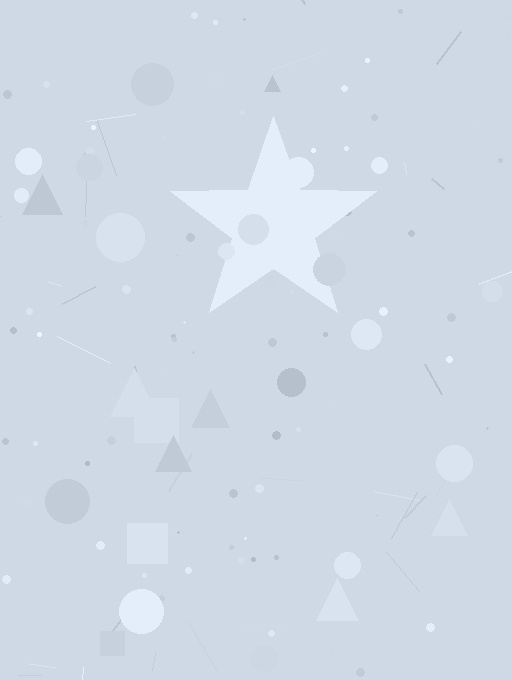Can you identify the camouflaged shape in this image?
The camouflaged shape is a star.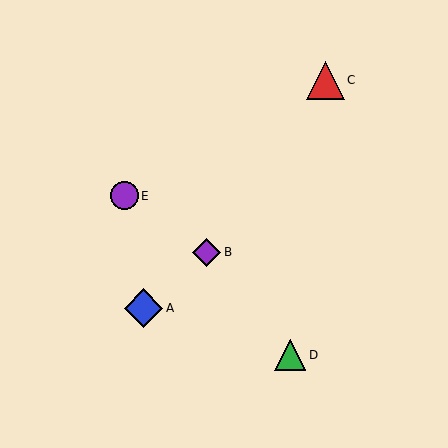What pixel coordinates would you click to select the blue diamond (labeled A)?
Click at (144, 308) to select the blue diamond A.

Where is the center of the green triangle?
The center of the green triangle is at (290, 355).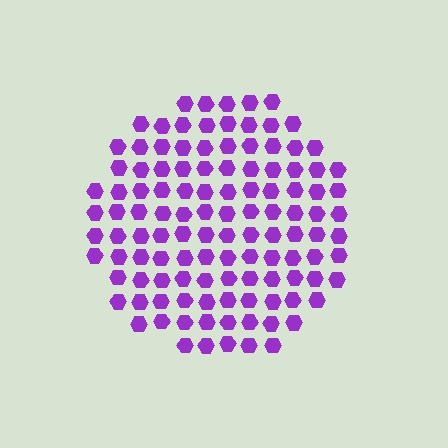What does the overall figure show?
The overall figure shows a circle.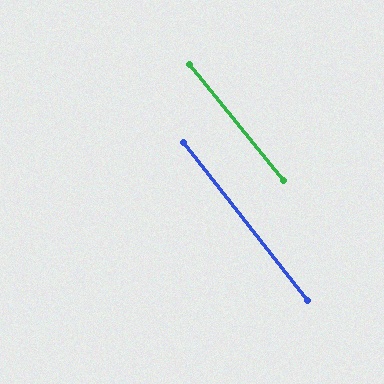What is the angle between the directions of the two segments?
Approximately 1 degree.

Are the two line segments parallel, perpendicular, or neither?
Parallel — their directions differ by only 1.3°.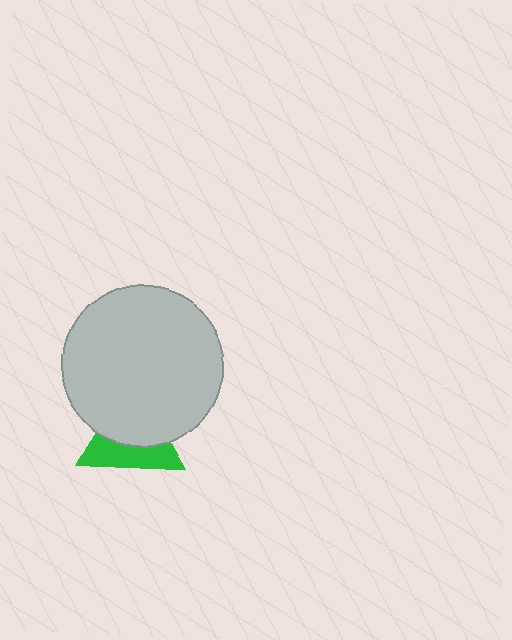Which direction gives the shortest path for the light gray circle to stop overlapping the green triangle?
Moving up gives the shortest separation.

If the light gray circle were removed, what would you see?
You would see the complete green triangle.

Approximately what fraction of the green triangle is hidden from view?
Roughly 55% of the green triangle is hidden behind the light gray circle.